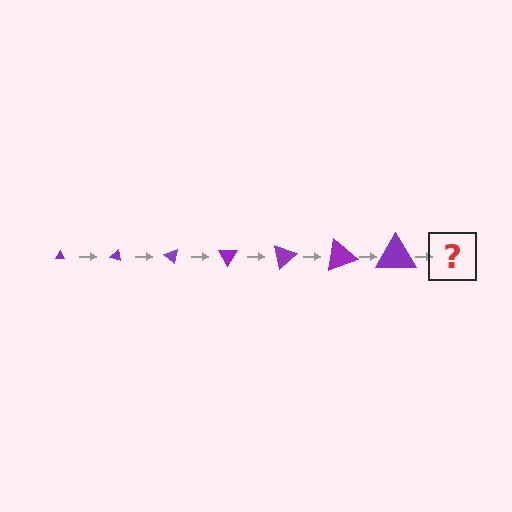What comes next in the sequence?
The next element should be a triangle, larger than the previous one and rotated 140 degrees from the start.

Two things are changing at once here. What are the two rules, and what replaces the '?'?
The two rules are that the triangle grows larger each step and it rotates 20 degrees each step. The '?' should be a triangle, larger than the previous one and rotated 140 degrees from the start.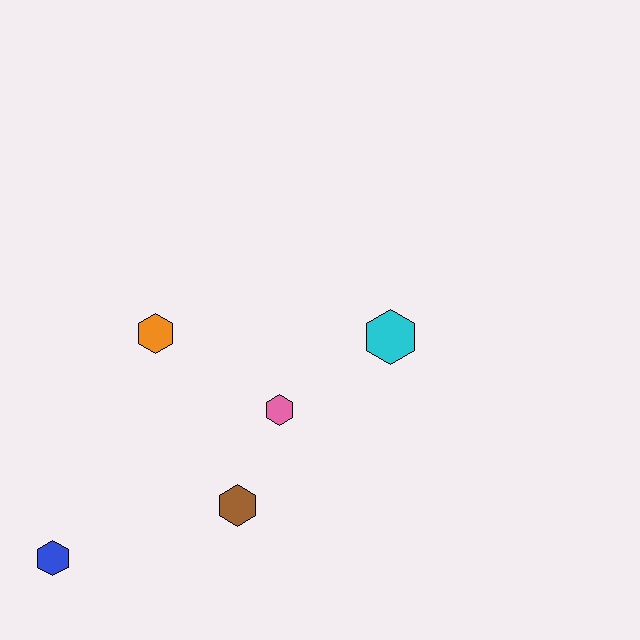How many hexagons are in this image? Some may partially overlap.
There are 5 hexagons.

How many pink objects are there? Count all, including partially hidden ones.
There is 1 pink object.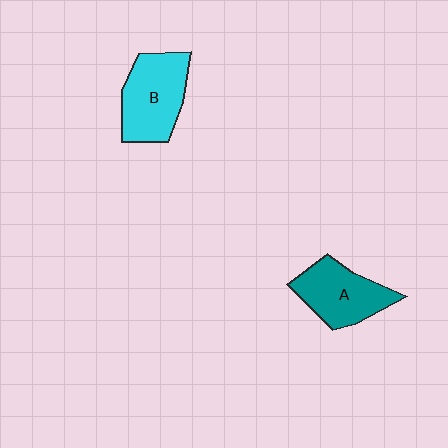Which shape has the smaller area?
Shape A (teal).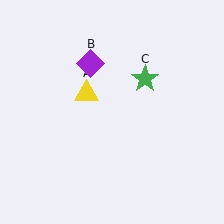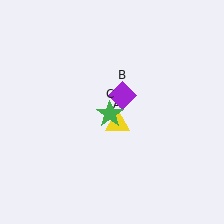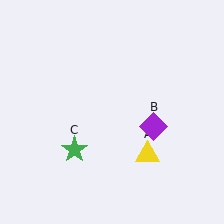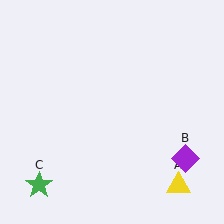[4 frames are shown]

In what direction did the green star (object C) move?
The green star (object C) moved down and to the left.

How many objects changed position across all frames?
3 objects changed position: yellow triangle (object A), purple diamond (object B), green star (object C).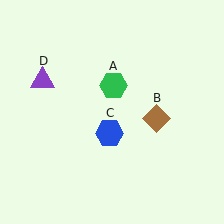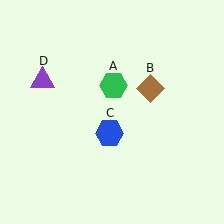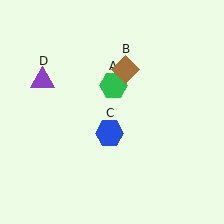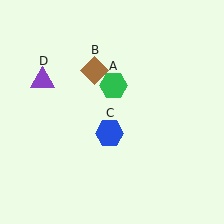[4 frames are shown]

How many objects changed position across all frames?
1 object changed position: brown diamond (object B).